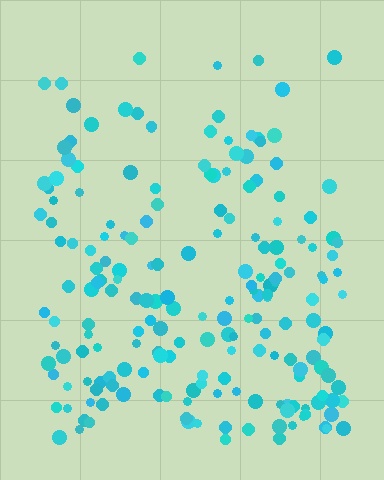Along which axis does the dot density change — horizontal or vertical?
Vertical.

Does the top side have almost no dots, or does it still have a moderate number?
Still a moderate number, just noticeably fewer than the bottom.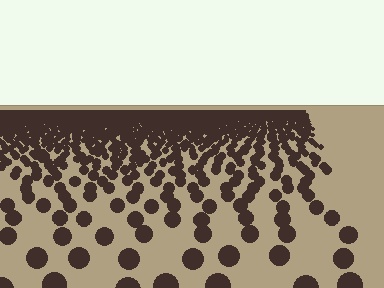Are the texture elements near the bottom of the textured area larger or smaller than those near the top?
Larger. Near the bottom, elements are closer to the viewer and appear at a bigger on-screen size.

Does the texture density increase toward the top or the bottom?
Density increases toward the top.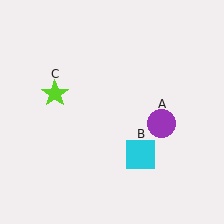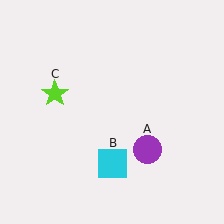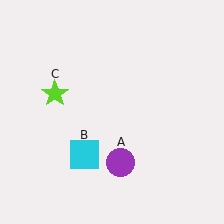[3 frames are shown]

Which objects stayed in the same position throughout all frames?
Lime star (object C) remained stationary.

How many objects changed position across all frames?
2 objects changed position: purple circle (object A), cyan square (object B).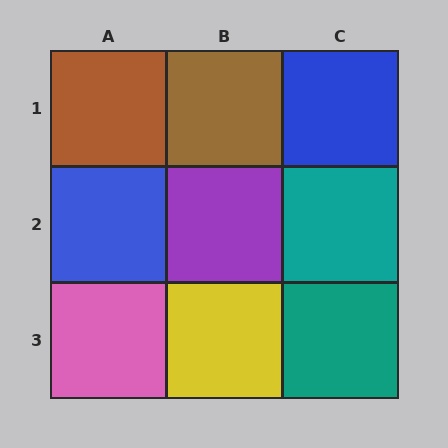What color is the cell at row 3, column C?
Teal.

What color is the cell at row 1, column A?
Brown.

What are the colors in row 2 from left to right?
Blue, purple, teal.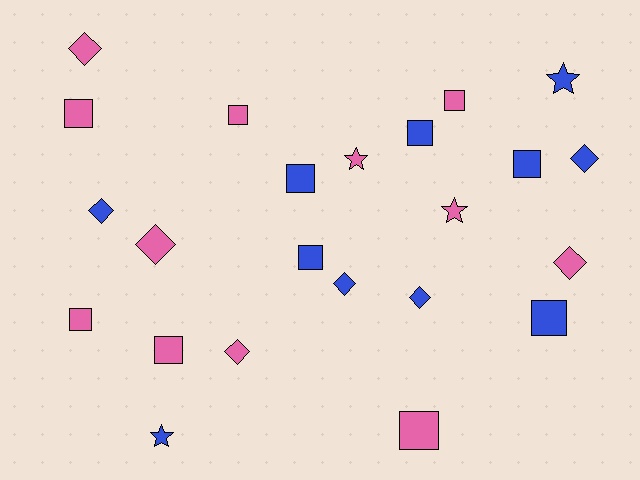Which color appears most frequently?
Pink, with 12 objects.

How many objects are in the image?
There are 23 objects.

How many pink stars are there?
There are 2 pink stars.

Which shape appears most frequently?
Square, with 11 objects.